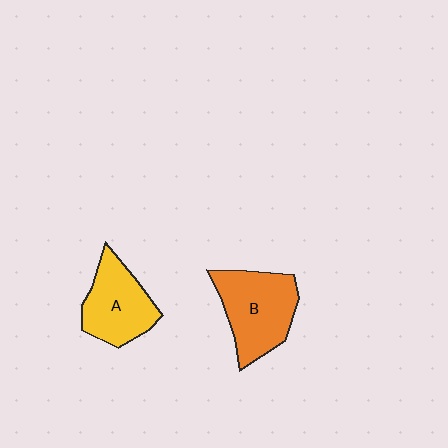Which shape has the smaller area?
Shape A (yellow).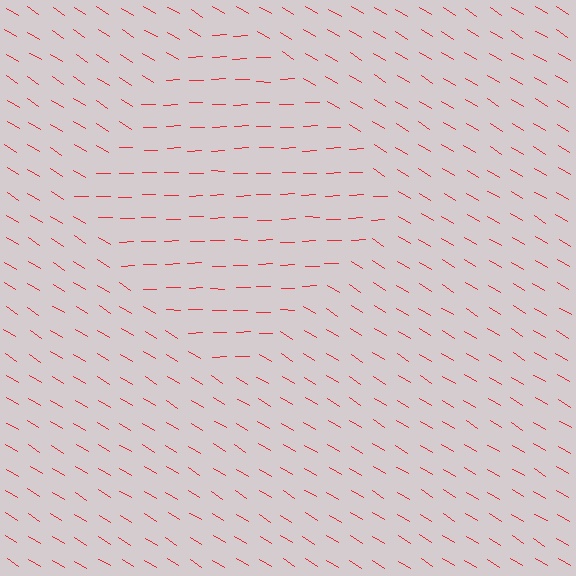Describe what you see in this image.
The image is filled with small red line segments. A diamond region in the image has lines oriented differently from the surrounding lines, creating a visible texture boundary.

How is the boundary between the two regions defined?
The boundary is defined purely by a change in line orientation (approximately 33 degrees difference). All lines are the same color and thickness.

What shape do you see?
I see a diamond.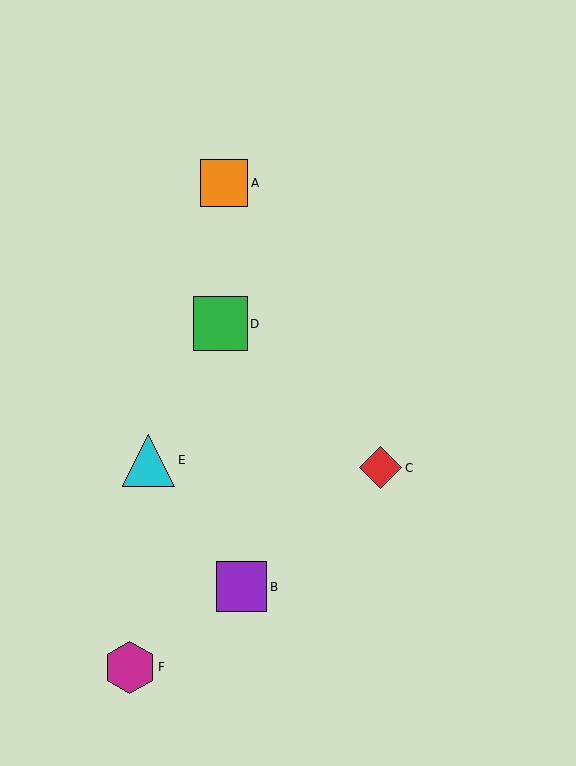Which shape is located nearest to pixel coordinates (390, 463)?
The red diamond (labeled C) at (381, 468) is nearest to that location.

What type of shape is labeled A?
Shape A is an orange square.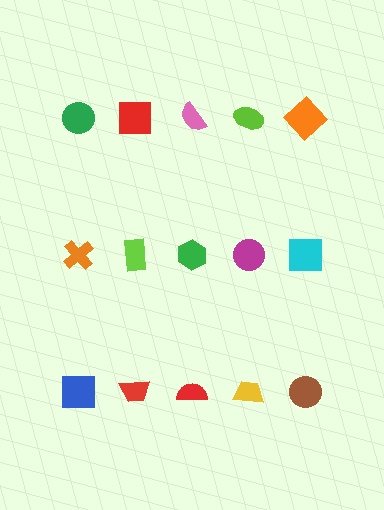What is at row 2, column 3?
A green hexagon.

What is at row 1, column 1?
A green circle.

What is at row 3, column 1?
A blue square.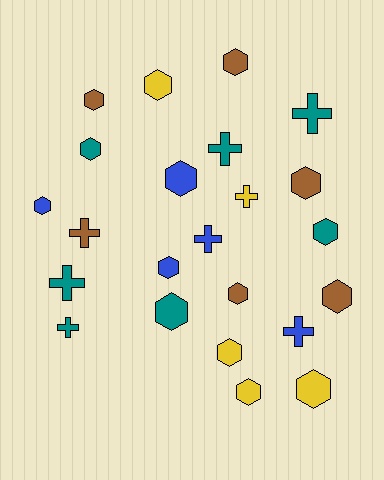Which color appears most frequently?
Teal, with 7 objects.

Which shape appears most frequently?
Hexagon, with 15 objects.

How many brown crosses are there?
There is 1 brown cross.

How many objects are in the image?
There are 23 objects.